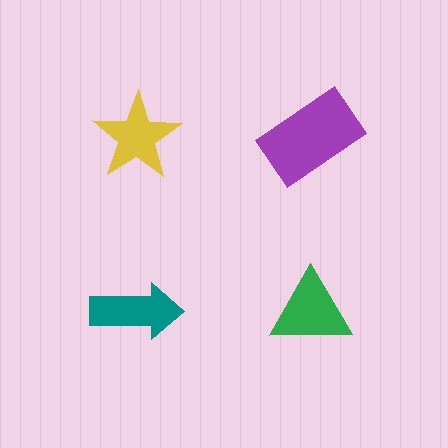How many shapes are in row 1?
2 shapes.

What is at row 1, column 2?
A purple rectangle.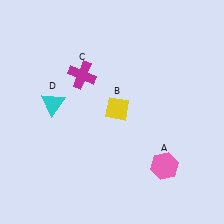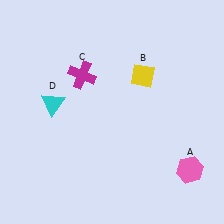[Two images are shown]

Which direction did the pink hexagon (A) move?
The pink hexagon (A) moved right.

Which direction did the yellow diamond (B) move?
The yellow diamond (B) moved up.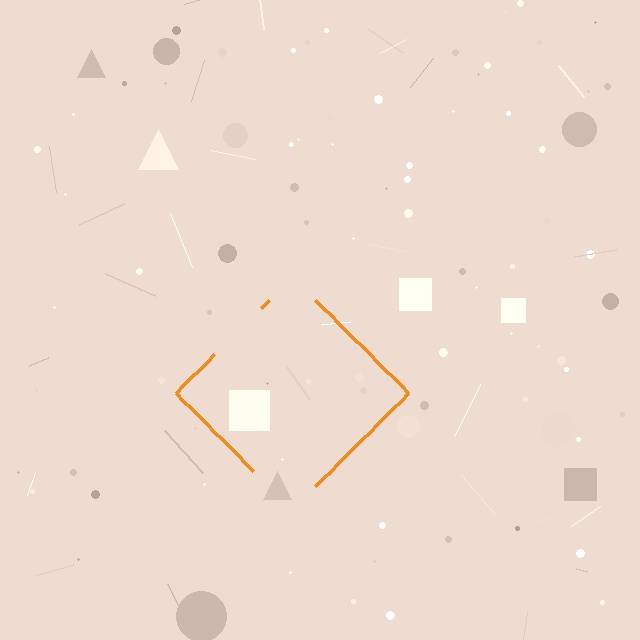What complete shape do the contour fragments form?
The contour fragments form a diamond.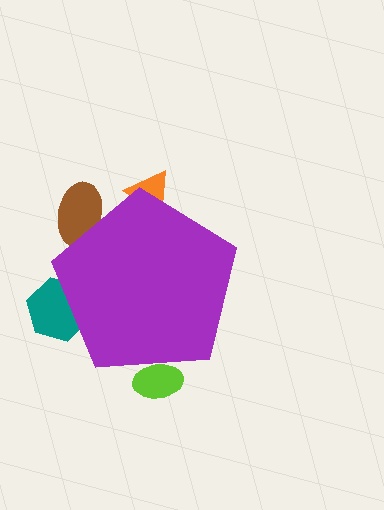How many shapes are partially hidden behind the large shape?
4 shapes are partially hidden.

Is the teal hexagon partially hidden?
Yes, the teal hexagon is partially hidden behind the purple pentagon.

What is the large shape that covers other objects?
A purple pentagon.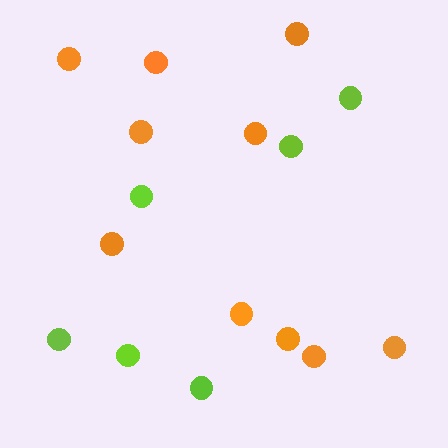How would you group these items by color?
There are 2 groups: one group of lime circles (6) and one group of orange circles (10).